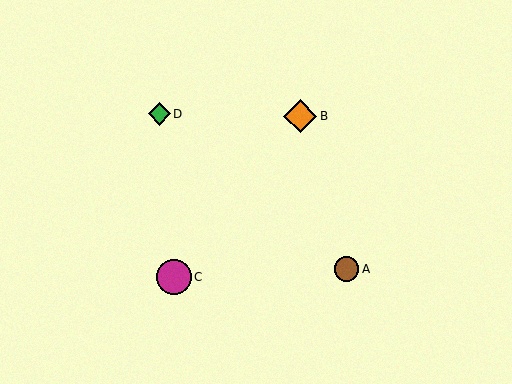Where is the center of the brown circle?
The center of the brown circle is at (347, 269).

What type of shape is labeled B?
Shape B is an orange diamond.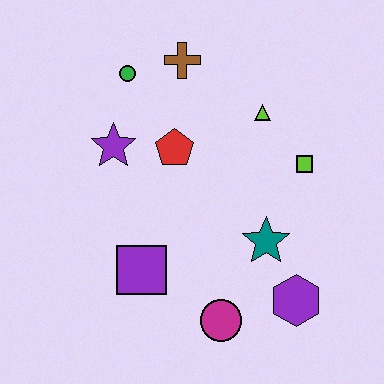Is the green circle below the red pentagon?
No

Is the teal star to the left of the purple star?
No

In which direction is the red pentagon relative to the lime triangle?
The red pentagon is to the left of the lime triangle.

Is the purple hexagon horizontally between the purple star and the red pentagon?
No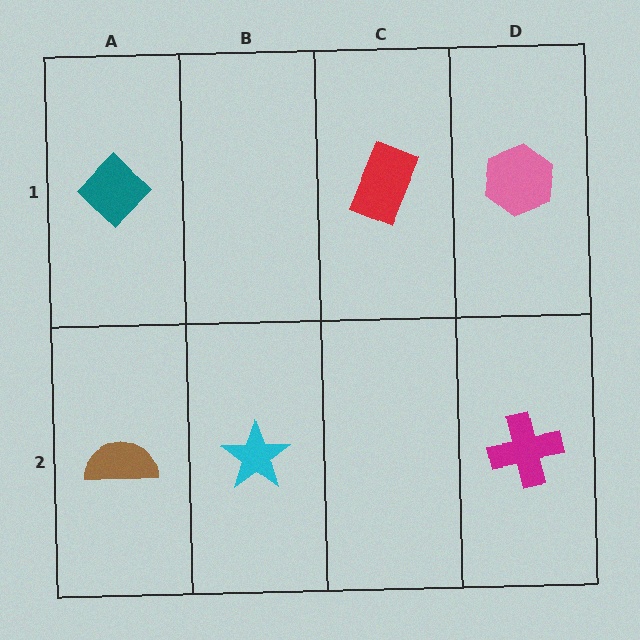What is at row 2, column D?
A magenta cross.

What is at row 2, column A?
A brown semicircle.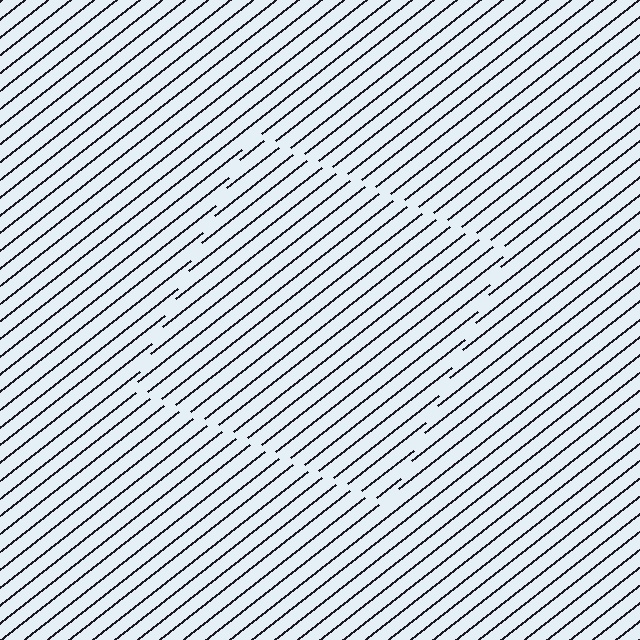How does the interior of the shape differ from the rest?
The interior of the shape contains the same grating, shifted by half a period — the contour is defined by the phase discontinuity where line-ends from the inner and outer gratings abut.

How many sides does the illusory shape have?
4 sides — the line-ends trace a square.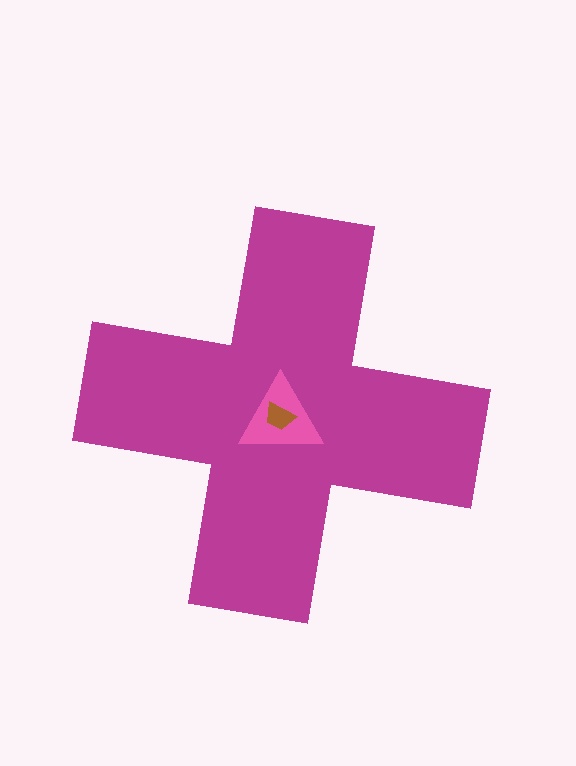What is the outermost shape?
The magenta cross.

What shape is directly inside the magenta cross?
The pink triangle.